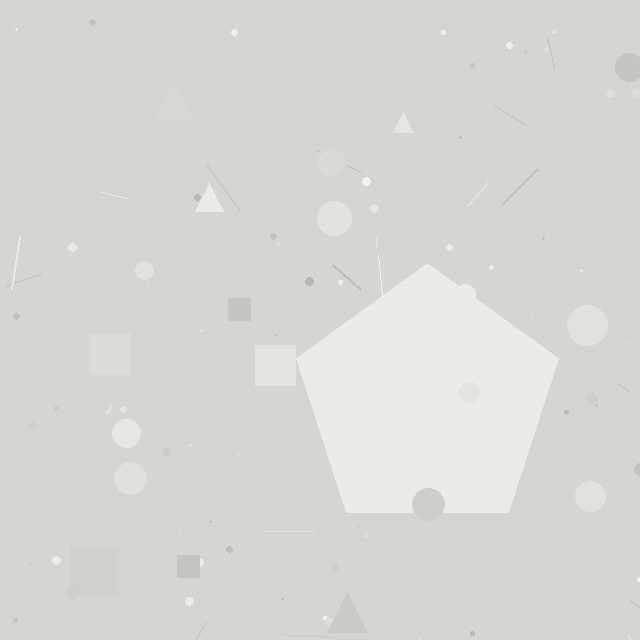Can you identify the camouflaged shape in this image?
The camouflaged shape is a pentagon.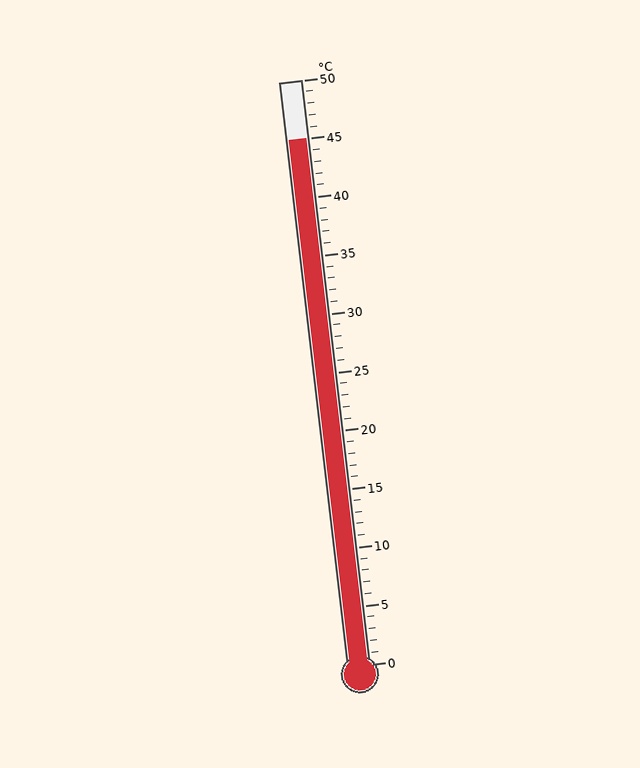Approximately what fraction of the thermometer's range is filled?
The thermometer is filled to approximately 90% of its range.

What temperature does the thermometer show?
The thermometer shows approximately 45°C.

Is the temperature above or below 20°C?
The temperature is above 20°C.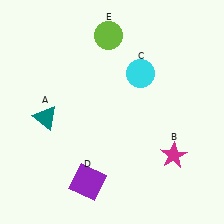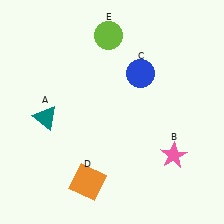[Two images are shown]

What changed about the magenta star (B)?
In Image 1, B is magenta. In Image 2, it changed to pink.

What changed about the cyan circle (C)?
In Image 1, C is cyan. In Image 2, it changed to blue.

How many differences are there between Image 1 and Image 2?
There are 3 differences between the two images.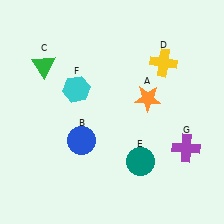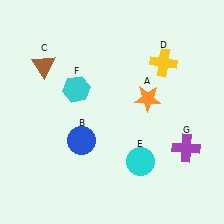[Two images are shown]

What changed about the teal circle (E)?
In Image 1, E is teal. In Image 2, it changed to cyan.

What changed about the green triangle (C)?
In Image 1, C is green. In Image 2, it changed to brown.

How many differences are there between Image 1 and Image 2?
There are 2 differences between the two images.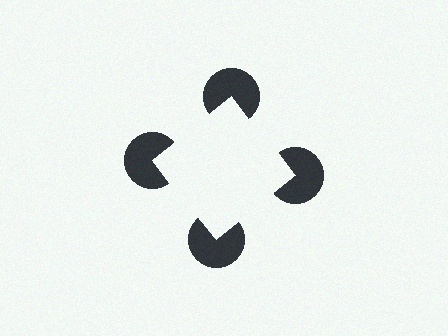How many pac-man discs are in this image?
There are 4 — one at each vertex of the illusory square.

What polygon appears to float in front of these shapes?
An illusory square — its edges are inferred from the aligned wedge cuts in the pac-man discs, not physically drawn.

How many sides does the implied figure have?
4 sides.